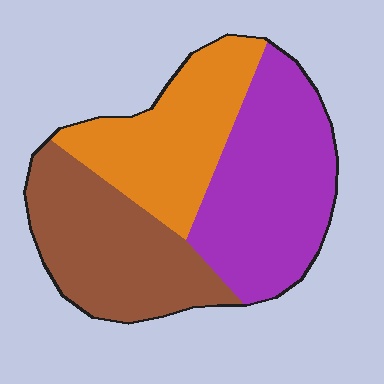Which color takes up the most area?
Purple, at roughly 40%.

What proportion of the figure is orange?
Orange covers around 30% of the figure.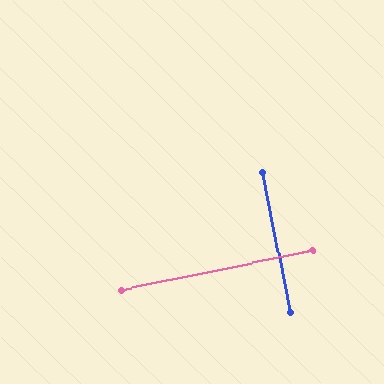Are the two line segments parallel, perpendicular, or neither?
Perpendicular — they meet at approximately 89°.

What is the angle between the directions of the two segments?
Approximately 89 degrees.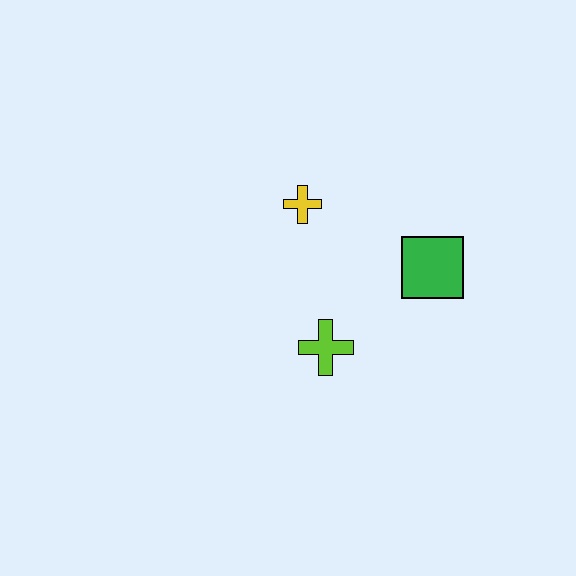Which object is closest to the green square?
The lime cross is closest to the green square.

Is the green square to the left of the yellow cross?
No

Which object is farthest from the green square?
The yellow cross is farthest from the green square.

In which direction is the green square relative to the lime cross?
The green square is to the right of the lime cross.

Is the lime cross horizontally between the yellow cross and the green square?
Yes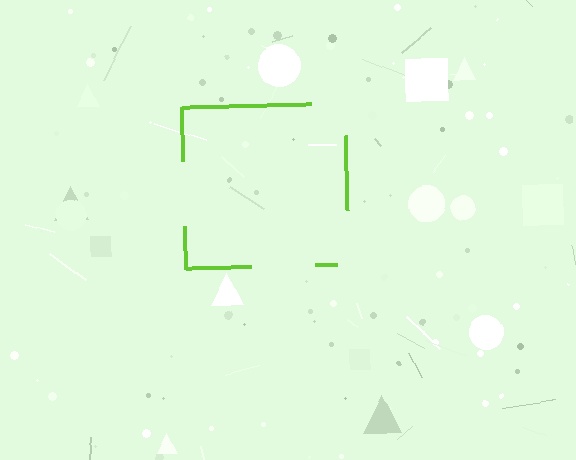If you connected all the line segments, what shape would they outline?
They would outline a square.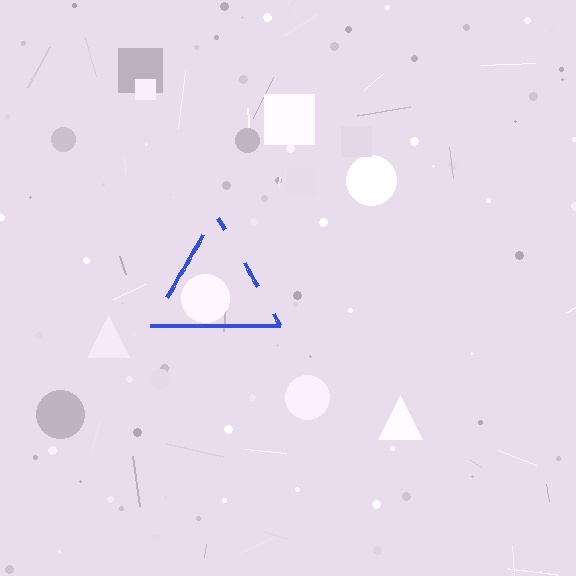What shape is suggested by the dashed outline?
The dashed outline suggests a triangle.